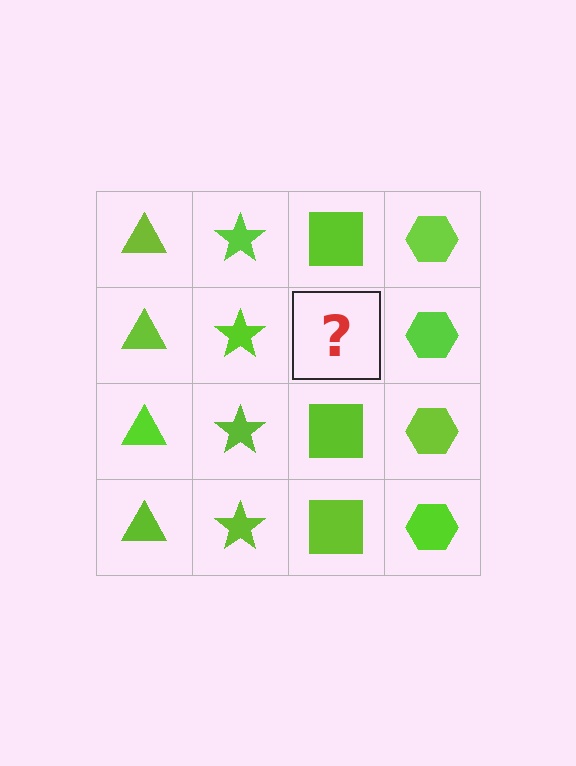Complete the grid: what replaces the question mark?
The question mark should be replaced with a lime square.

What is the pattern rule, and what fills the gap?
The rule is that each column has a consistent shape. The gap should be filled with a lime square.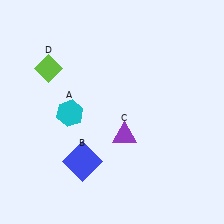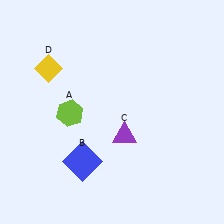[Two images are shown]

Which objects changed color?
A changed from cyan to lime. D changed from lime to yellow.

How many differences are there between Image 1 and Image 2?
There are 2 differences between the two images.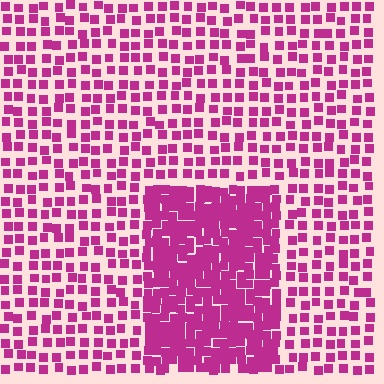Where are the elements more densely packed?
The elements are more densely packed inside the rectangle boundary.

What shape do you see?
I see a rectangle.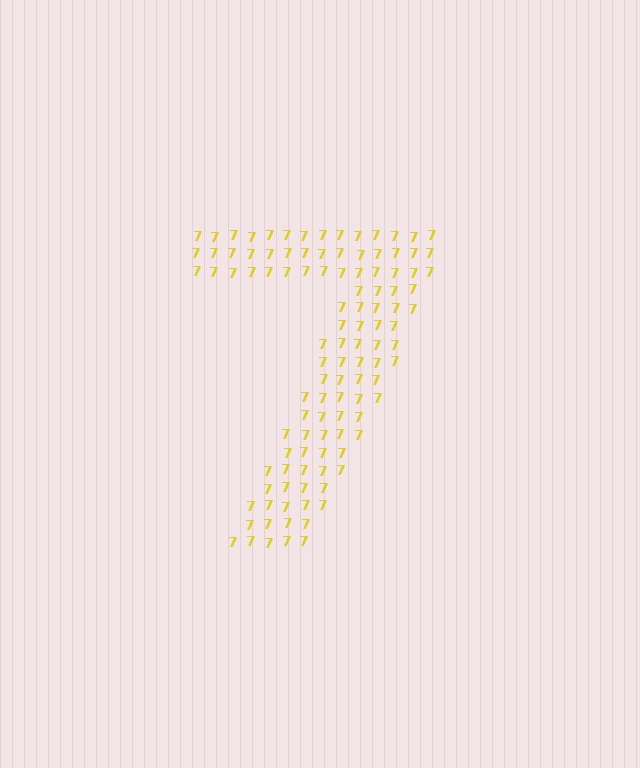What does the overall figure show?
The overall figure shows the digit 7.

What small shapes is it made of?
It is made of small digit 7's.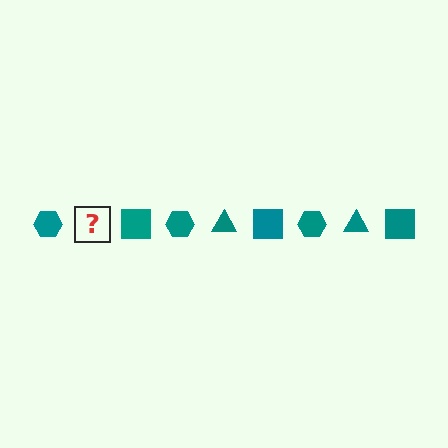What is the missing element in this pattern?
The missing element is a teal triangle.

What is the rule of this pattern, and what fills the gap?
The rule is that the pattern cycles through hexagon, triangle, square shapes in teal. The gap should be filled with a teal triangle.